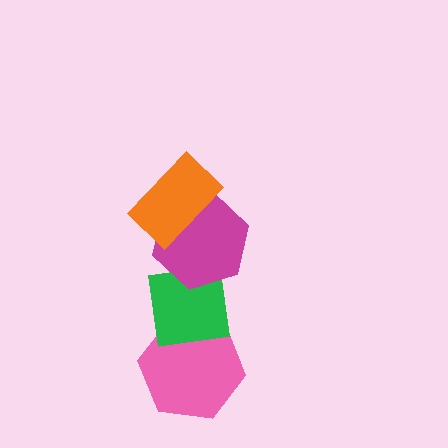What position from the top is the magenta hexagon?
The magenta hexagon is 2nd from the top.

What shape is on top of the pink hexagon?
The green square is on top of the pink hexagon.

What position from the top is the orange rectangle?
The orange rectangle is 1st from the top.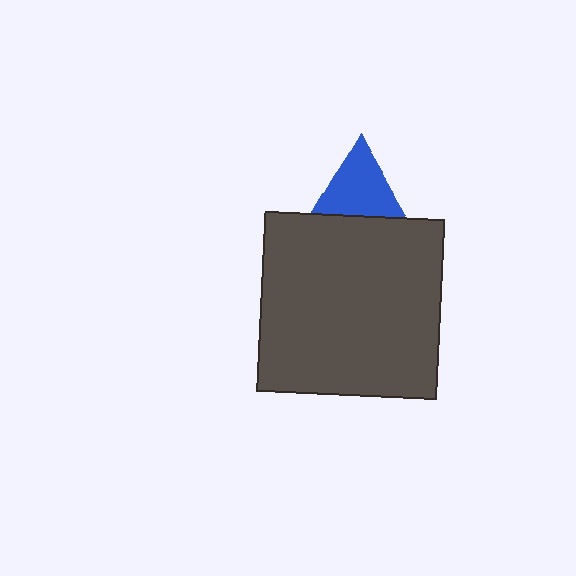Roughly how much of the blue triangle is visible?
About half of it is visible (roughly 62%).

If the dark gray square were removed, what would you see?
You would see the complete blue triangle.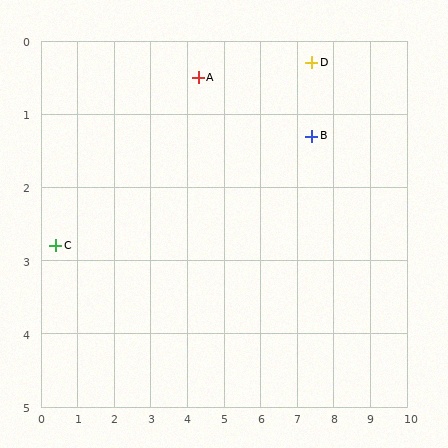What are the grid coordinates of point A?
Point A is at approximately (4.3, 0.5).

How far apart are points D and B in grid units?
Points D and B are about 1.0 grid units apart.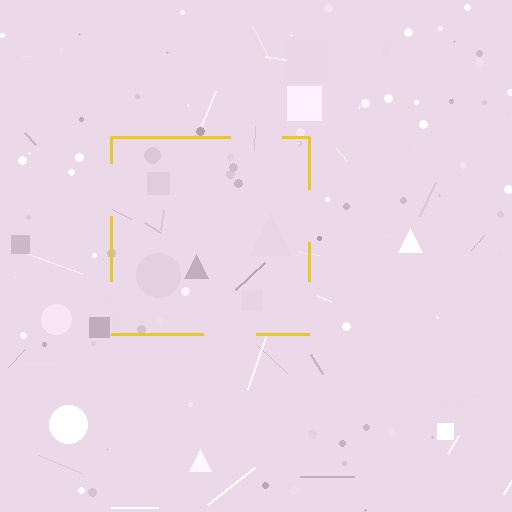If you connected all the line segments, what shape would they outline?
They would outline a square.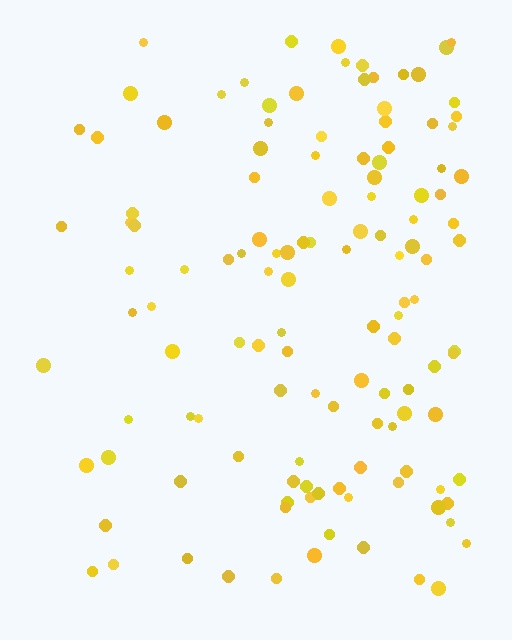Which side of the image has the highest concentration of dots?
The right.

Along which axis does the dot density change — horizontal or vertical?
Horizontal.